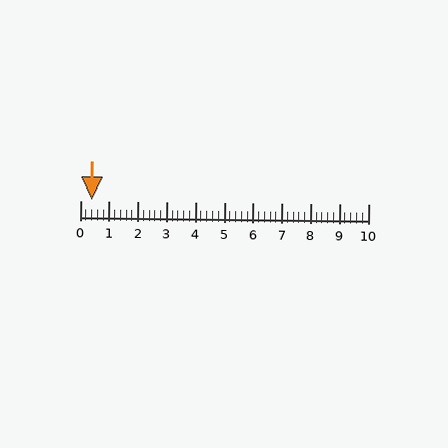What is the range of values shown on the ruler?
The ruler shows values from 0 to 10.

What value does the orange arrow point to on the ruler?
The orange arrow points to approximately 0.4.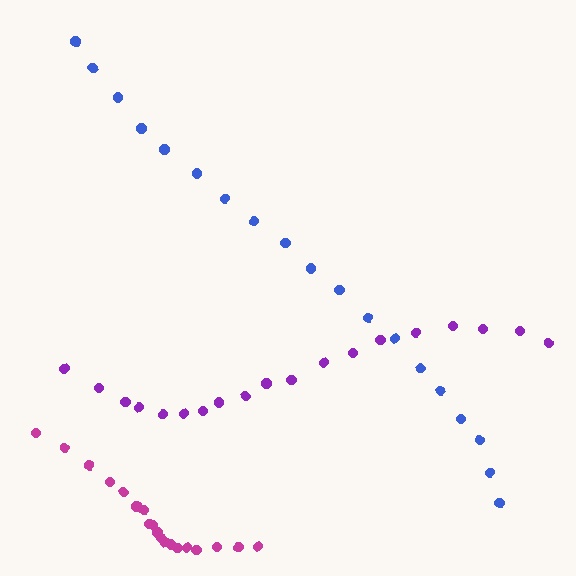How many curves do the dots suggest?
There are 3 distinct paths.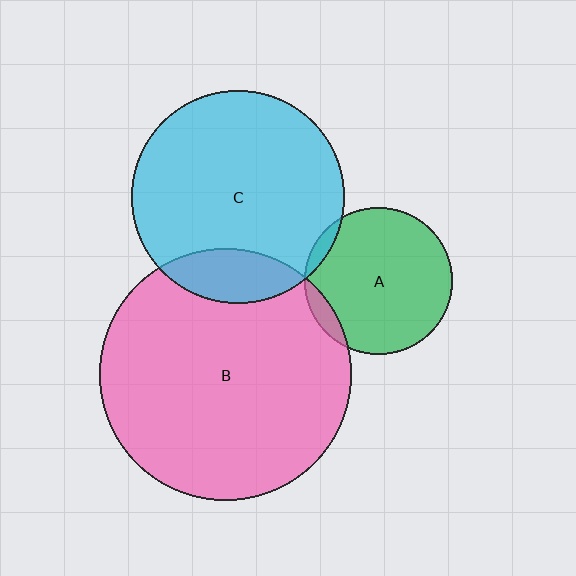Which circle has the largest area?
Circle B (pink).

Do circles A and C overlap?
Yes.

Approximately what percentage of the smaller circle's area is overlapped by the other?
Approximately 5%.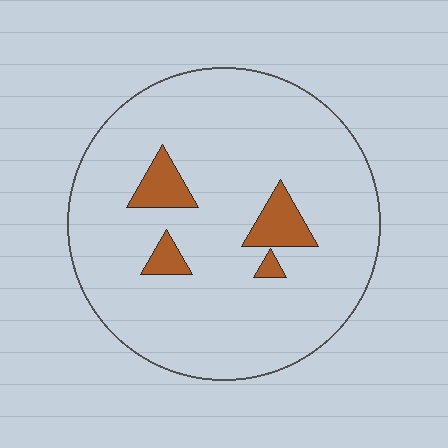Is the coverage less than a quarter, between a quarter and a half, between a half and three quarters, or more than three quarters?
Less than a quarter.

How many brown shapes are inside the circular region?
4.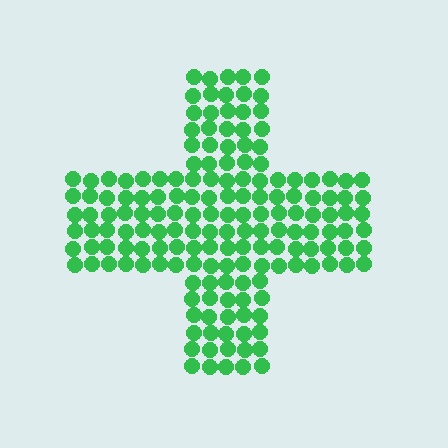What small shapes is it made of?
It is made of small circles.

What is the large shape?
The large shape is a cross.